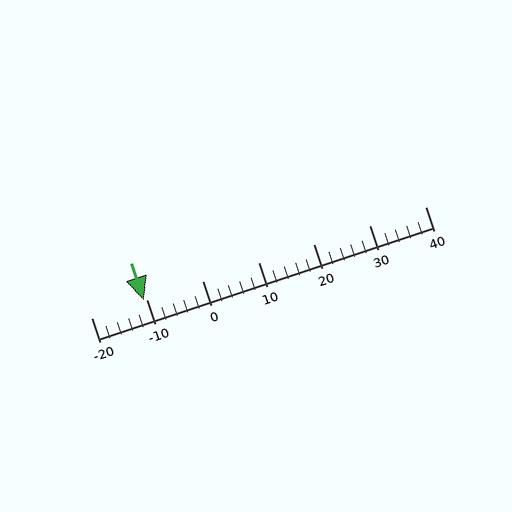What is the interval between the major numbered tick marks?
The major tick marks are spaced 10 units apart.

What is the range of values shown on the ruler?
The ruler shows values from -20 to 40.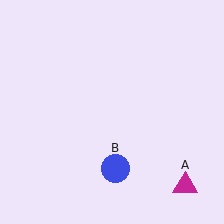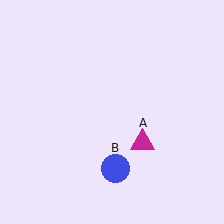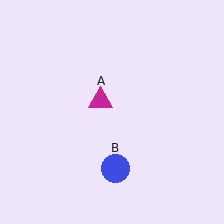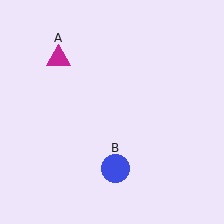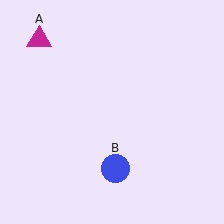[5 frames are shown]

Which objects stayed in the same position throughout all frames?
Blue circle (object B) remained stationary.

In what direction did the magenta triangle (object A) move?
The magenta triangle (object A) moved up and to the left.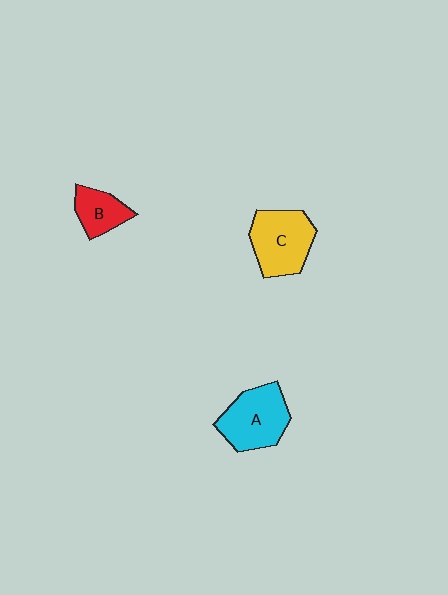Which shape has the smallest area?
Shape B (red).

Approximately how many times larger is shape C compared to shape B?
Approximately 1.8 times.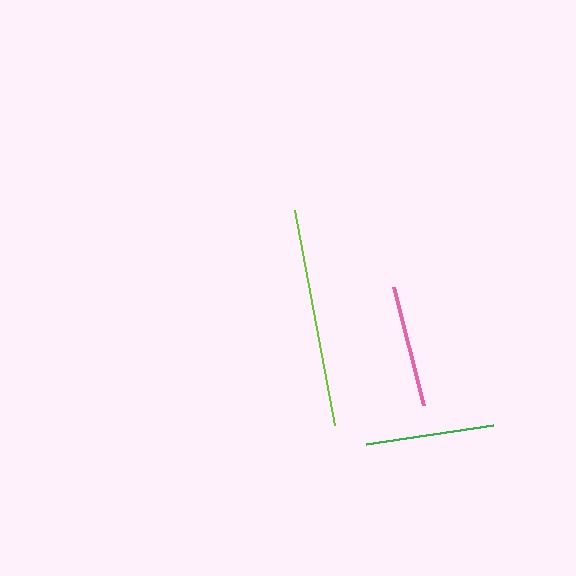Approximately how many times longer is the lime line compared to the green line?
The lime line is approximately 1.7 times the length of the green line.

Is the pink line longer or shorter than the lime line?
The lime line is longer than the pink line.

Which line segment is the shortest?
The pink line is the shortest at approximately 122 pixels.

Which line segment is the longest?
The lime line is the longest at approximately 219 pixels.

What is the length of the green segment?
The green segment is approximately 128 pixels long.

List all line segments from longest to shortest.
From longest to shortest: lime, green, pink.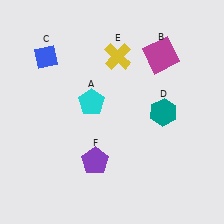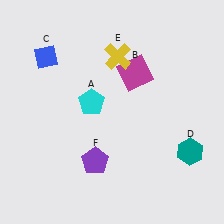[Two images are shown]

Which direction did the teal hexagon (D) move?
The teal hexagon (D) moved down.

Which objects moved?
The objects that moved are: the magenta square (B), the teal hexagon (D).